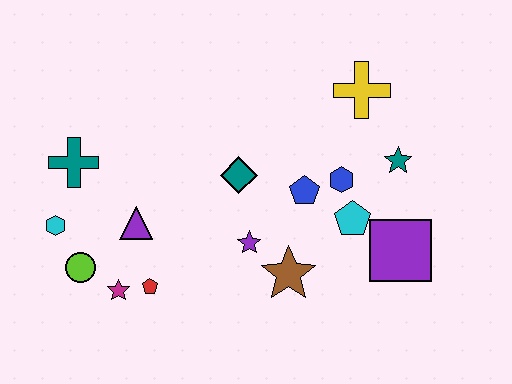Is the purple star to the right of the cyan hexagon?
Yes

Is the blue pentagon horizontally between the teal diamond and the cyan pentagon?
Yes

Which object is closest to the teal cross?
The cyan hexagon is closest to the teal cross.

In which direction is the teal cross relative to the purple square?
The teal cross is to the left of the purple square.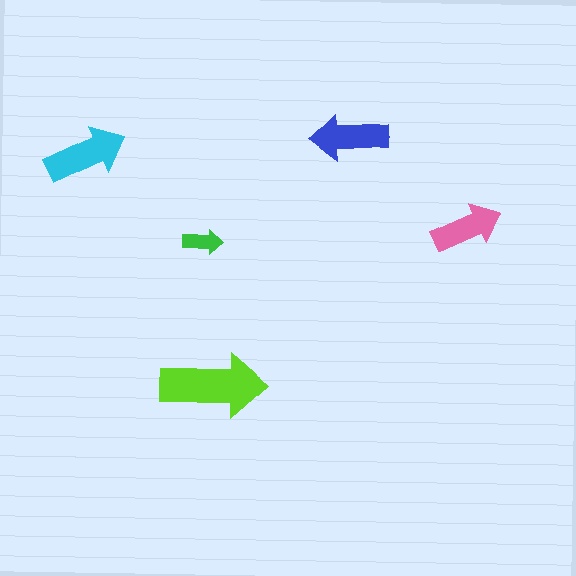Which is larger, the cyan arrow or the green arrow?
The cyan one.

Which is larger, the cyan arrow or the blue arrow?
The cyan one.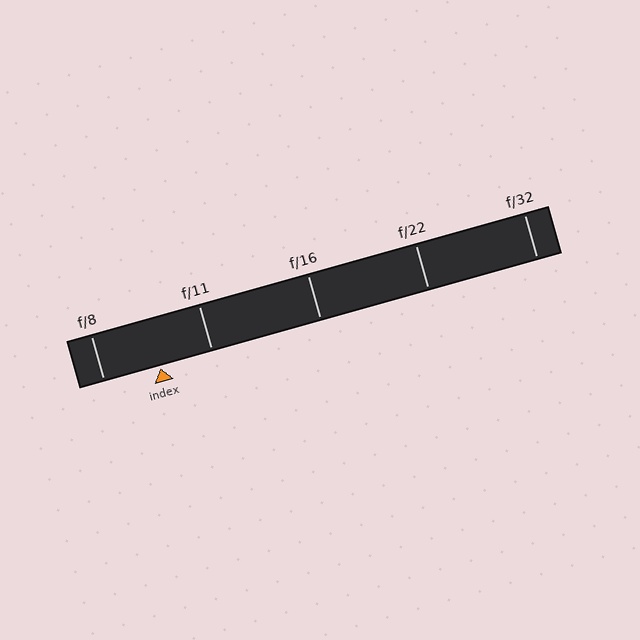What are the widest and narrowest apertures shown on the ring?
The widest aperture shown is f/8 and the narrowest is f/32.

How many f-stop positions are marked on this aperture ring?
There are 5 f-stop positions marked.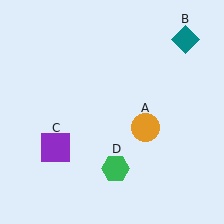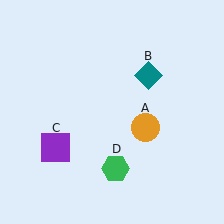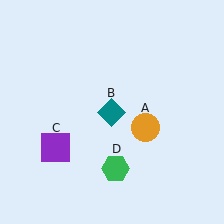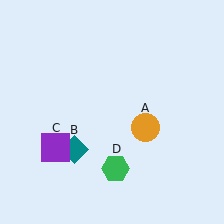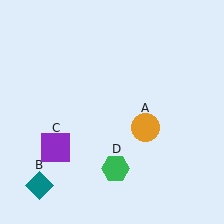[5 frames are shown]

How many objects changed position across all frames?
1 object changed position: teal diamond (object B).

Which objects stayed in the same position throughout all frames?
Orange circle (object A) and purple square (object C) and green hexagon (object D) remained stationary.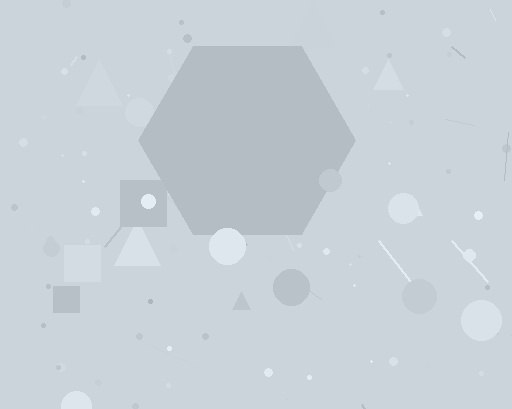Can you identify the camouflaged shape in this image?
The camouflaged shape is a hexagon.